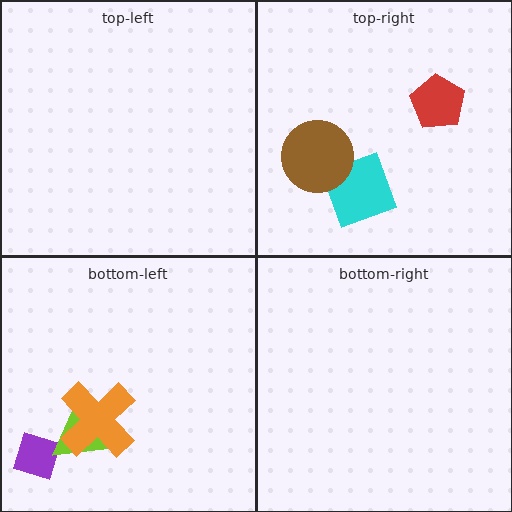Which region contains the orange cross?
The bottom-left region.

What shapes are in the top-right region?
The cyan square, the red pentagon, the brown circle.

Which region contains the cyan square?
The top-right region.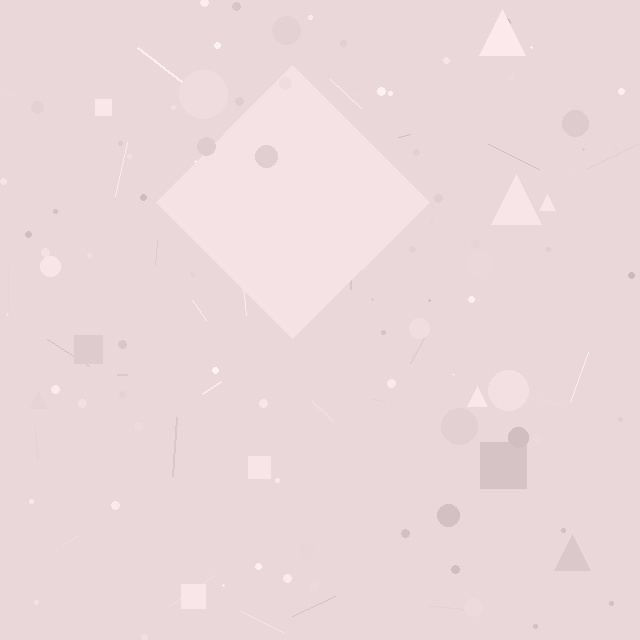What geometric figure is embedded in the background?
A diamond is embedded in the background.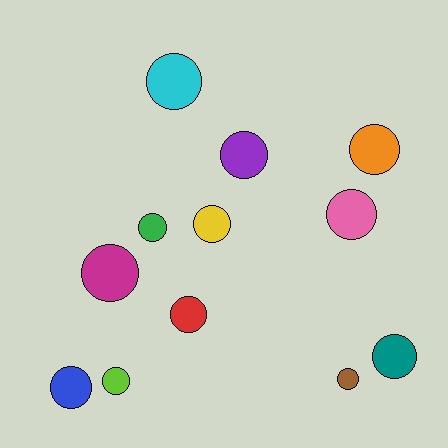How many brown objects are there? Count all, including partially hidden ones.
There is 1 brown object.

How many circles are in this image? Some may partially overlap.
There are 12 circles.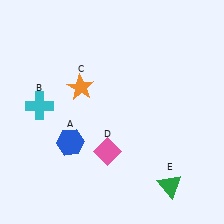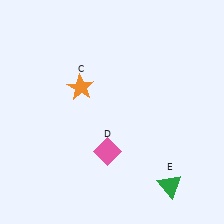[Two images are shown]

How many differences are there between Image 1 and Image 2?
There are 2 differences between the two images.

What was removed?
The blue hexagon (A), the cyan cross (B) were removed in Image 2.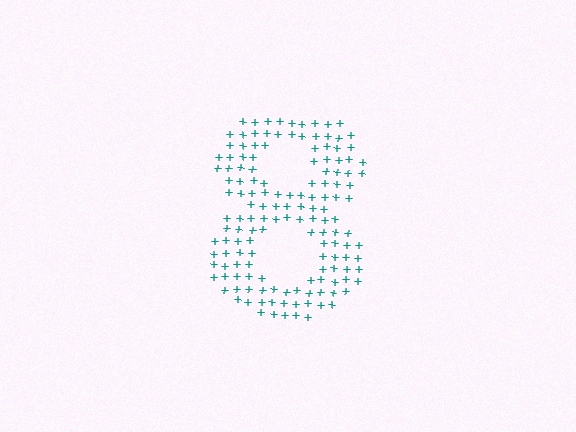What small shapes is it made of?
It is made of small plus signs.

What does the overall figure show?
The overall figure shows the digit 8.